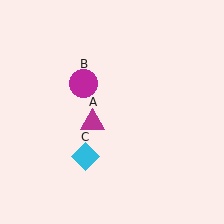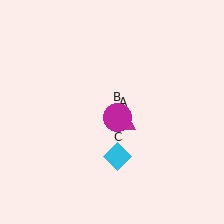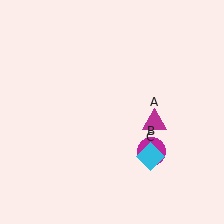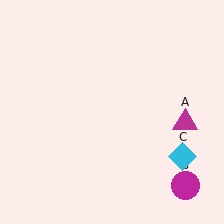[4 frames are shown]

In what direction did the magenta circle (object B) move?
The magenta circle (object B) moved down and to the right.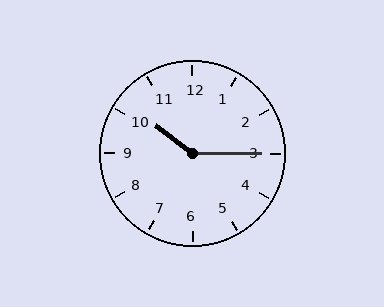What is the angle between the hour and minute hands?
Approximately 142 degrees.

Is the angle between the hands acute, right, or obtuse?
It is obtuse.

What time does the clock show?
10:15.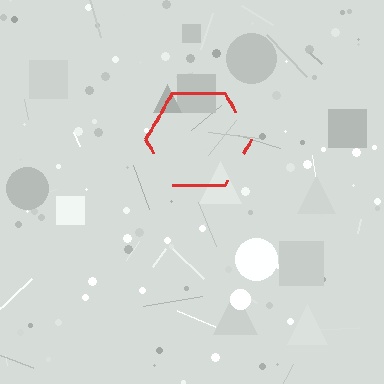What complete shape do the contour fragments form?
The contour fragments form a hexagon.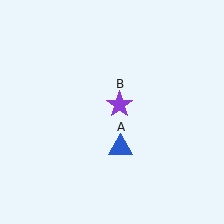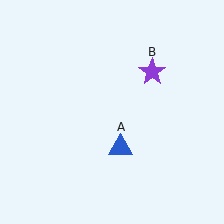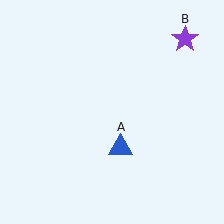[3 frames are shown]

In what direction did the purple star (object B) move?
The purple star (object B) moved up and to the right.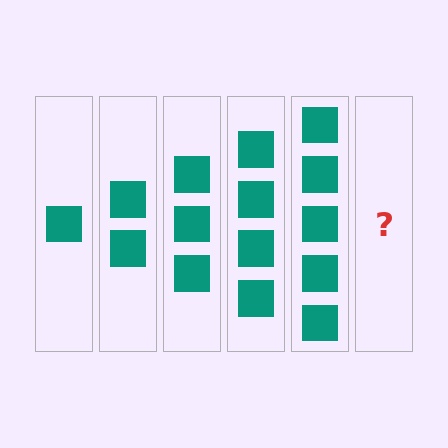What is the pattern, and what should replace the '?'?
The pattern is that each step adds one more square. The '?' should be 6 squares.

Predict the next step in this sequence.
The next step is 6 squares.